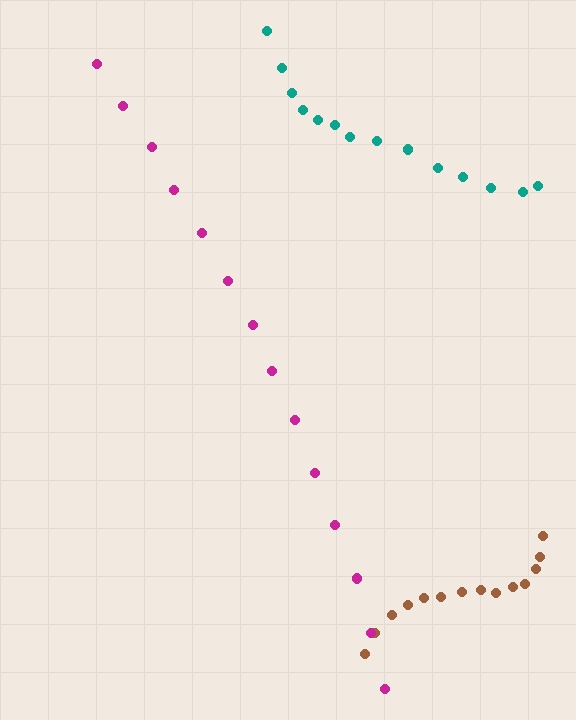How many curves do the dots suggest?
There are 3 distinct paths.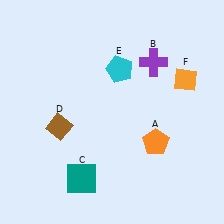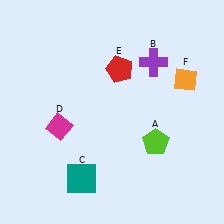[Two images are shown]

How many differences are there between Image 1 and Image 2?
There are 3 differences between the two images.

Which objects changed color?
A changed from orange to lime. D changed from brown to magenta. E changed from cyan to red.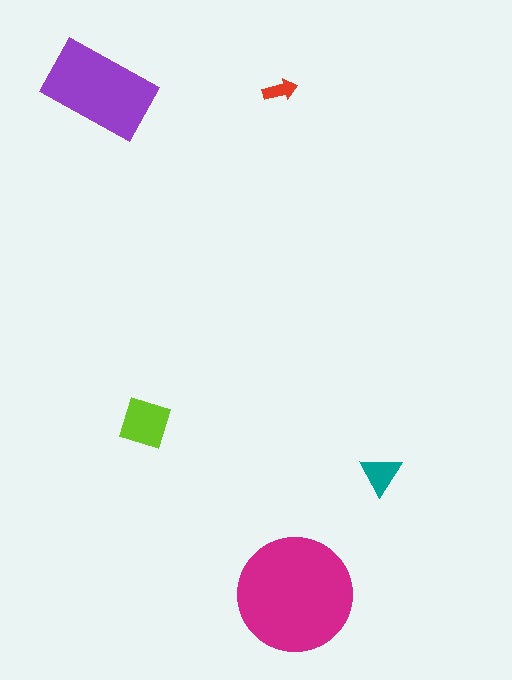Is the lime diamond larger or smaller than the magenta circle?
Smaller.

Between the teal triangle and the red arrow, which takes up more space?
The teal triangle.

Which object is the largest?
The magenta circle.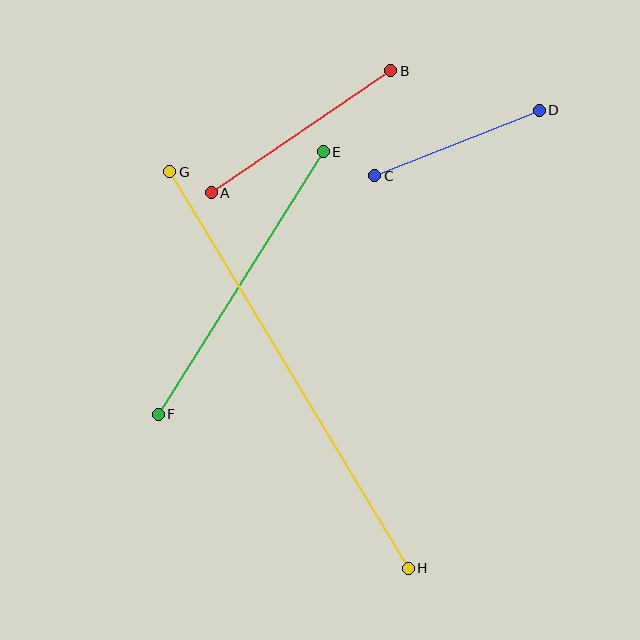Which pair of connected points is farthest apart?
Points G and H are farthest apart.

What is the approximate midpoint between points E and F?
The midpoint is at approximately (241, 283) pixels.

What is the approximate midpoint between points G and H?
The midpoint is at approximately (289, 370) pixels.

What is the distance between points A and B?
The distance is approximately 217 pixels.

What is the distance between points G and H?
The distance is approximately 463 pixels.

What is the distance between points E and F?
The distance is approximately 310 pixels.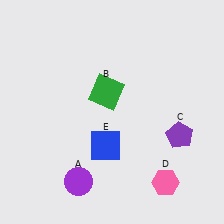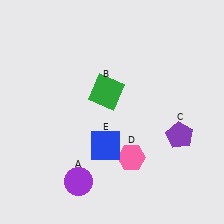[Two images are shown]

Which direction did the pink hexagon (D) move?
The pink hexagon (D) moved left.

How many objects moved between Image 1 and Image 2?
1 object moved between the two images.